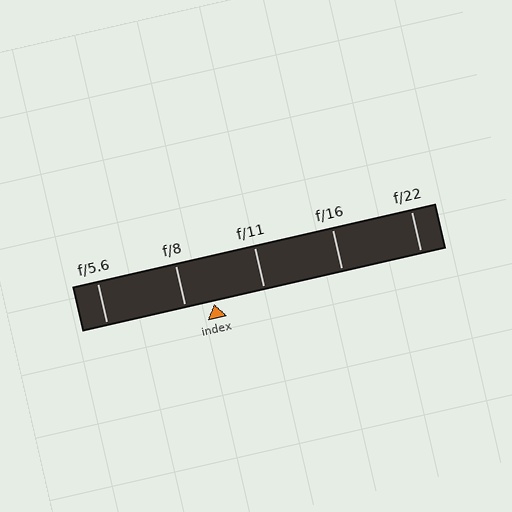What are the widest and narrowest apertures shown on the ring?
The widest aperture shown is f/5.6 and the narrowest is f/22.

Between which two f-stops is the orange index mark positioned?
The index mark is between f/8 and f/11.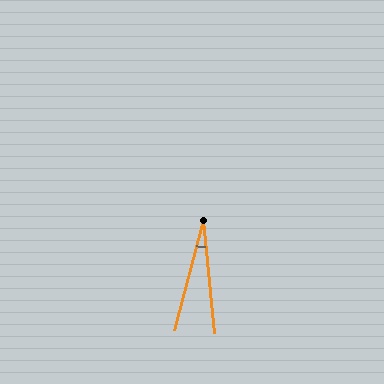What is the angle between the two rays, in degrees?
Approximately 20 degrees.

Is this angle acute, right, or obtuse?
It is acute.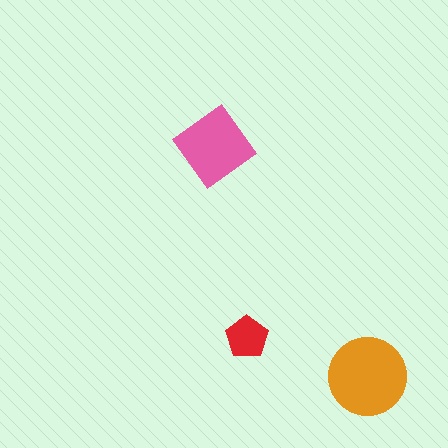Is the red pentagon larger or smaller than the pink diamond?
Smaller.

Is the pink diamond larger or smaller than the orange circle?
Smaller.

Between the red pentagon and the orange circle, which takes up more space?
The orange circle.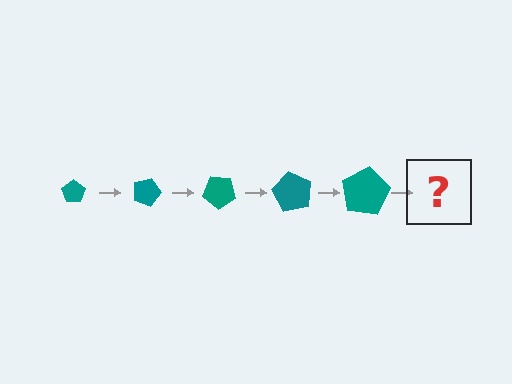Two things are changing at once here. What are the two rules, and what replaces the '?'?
The two rules are that the pentagon grows larger each step and it rotates 20 degrees each step. The '?' should be a pentagon, larger than the previous one and rotated 100 degrees from the start.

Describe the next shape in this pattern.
It should be a pentagon, larger than the previous one and rotated 100 degrees from the start.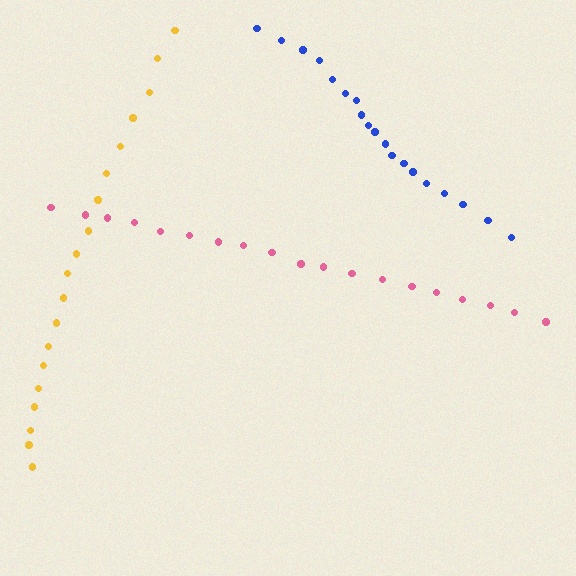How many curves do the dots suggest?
There are 3 distinct paths.